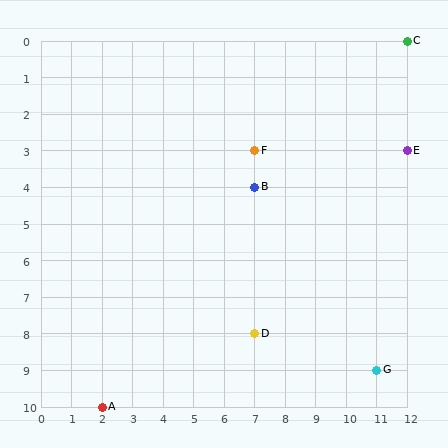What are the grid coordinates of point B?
Point B is at grid coordinates (7, 4).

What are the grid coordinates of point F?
Point F is at grid coordinates (7, 3).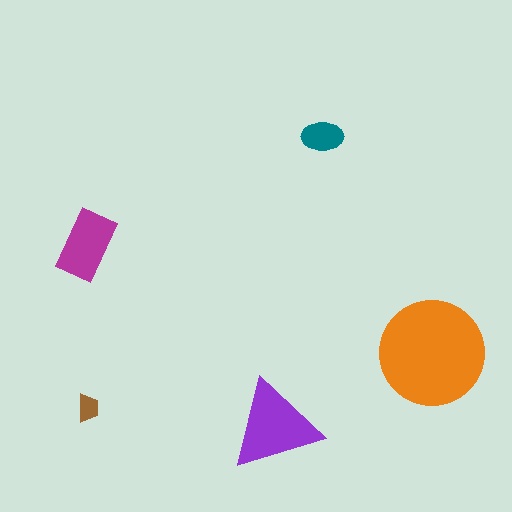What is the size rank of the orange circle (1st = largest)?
1st.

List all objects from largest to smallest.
The orange circle, the purple triangle, the magenta rectangle, the teal ellipse, the brown trapezoid.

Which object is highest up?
The teal ellipse is topmost.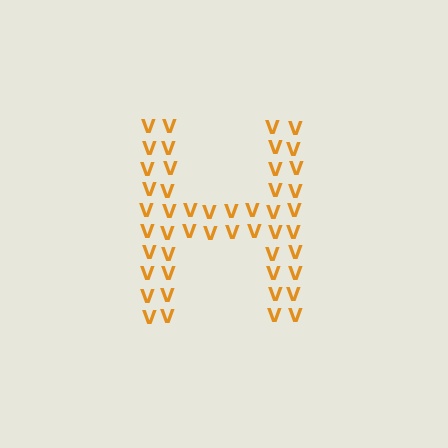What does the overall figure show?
The overall figure shows the letter H.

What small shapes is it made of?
It is made of small letter V's.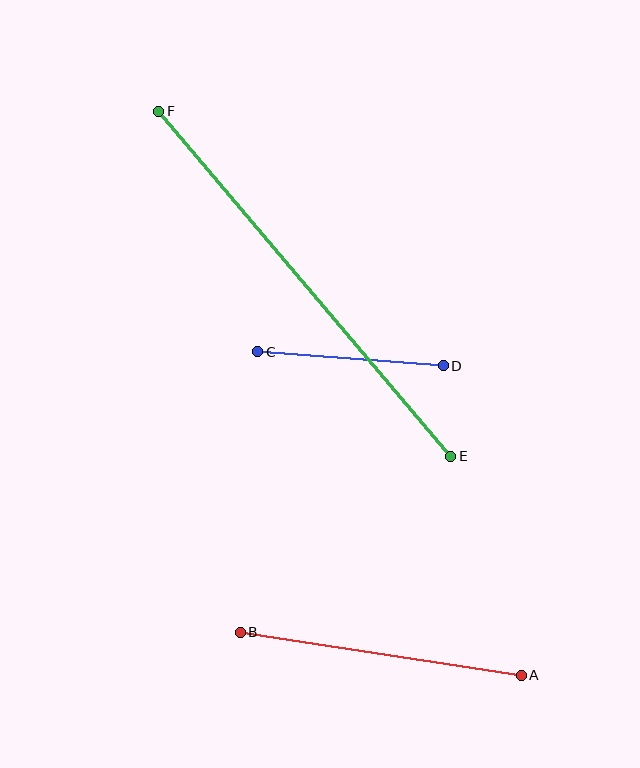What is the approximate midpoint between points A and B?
The midpoint is at approximately (381, 654) pixels.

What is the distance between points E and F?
The distance is approximately 452 pixels.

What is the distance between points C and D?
The distance is approximately 186 pixels.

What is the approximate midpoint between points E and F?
The midpoint is at approximately (305, 284) pixels.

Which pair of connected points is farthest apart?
Points E and F are farthest apart.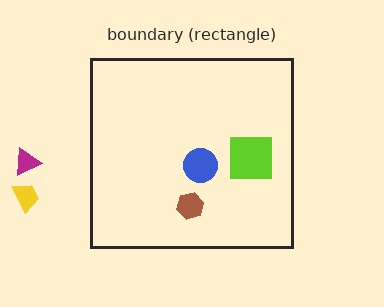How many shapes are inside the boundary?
3 inside, 2 outside.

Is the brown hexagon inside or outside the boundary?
Inside.